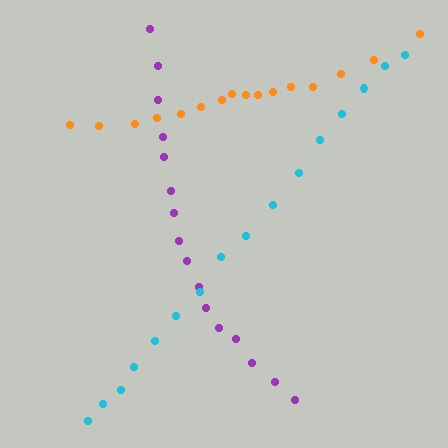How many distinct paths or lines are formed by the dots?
There are 3 distinct paths.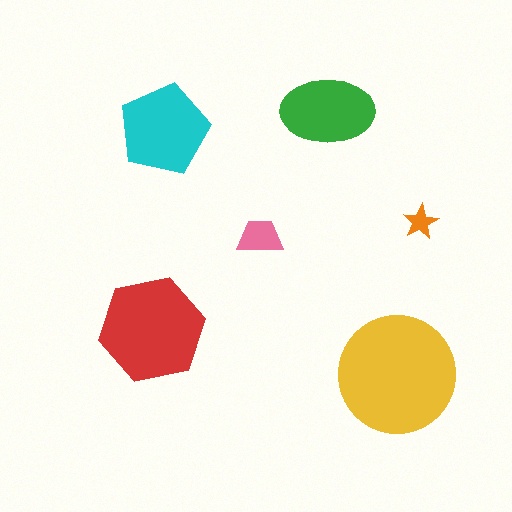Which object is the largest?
The yellow circle.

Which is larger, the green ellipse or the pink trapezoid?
The green ellipse.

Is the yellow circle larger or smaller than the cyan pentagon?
Larger.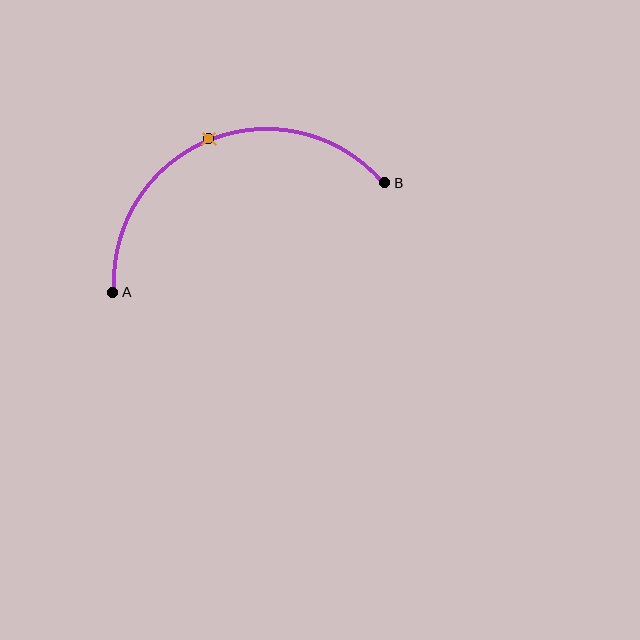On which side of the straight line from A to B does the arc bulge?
The arc bulges above the straight line connecting A and B.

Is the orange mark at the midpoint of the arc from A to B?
Yes. The orange mark lies on the arc at equal arc-length from both A and B — it is the arc midpoint.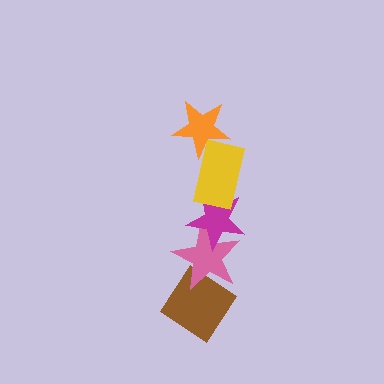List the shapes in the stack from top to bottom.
From top to bottom: the orange star, the yellow rectangle, the magenta star, the pink star, the brown diamond.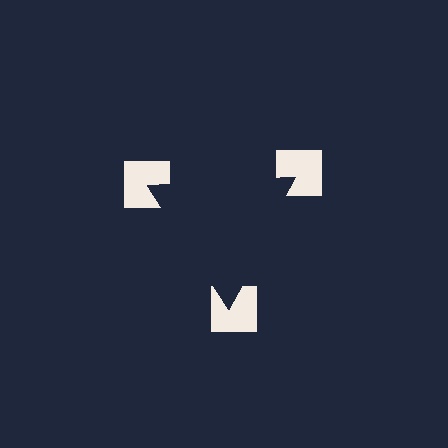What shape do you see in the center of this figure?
An illusory triangle — its edges are inferred from the aligned wedge cuts in the notched squares, not physically drawn.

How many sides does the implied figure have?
3 sides.